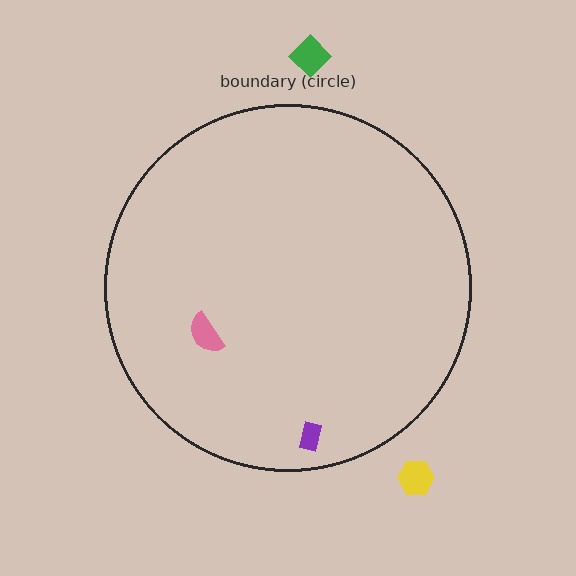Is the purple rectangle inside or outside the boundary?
Inside.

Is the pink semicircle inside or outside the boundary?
Inside.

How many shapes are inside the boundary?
2 inside, 2 outside.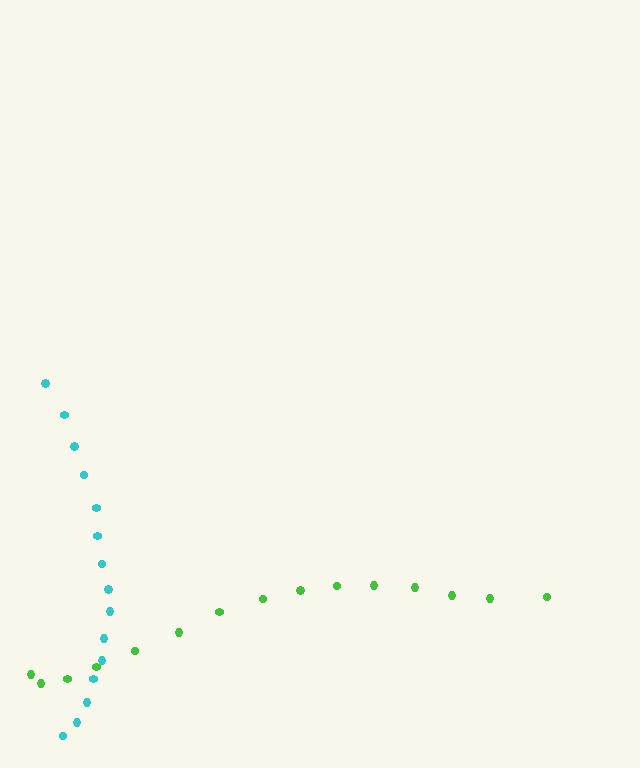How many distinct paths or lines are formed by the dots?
There are 2 distinct paths.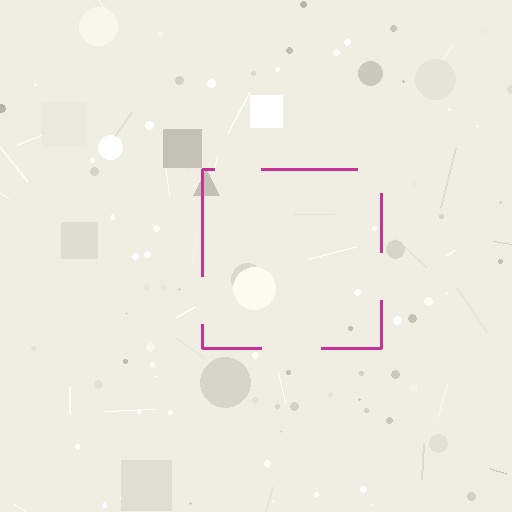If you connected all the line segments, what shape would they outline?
They would outline a square.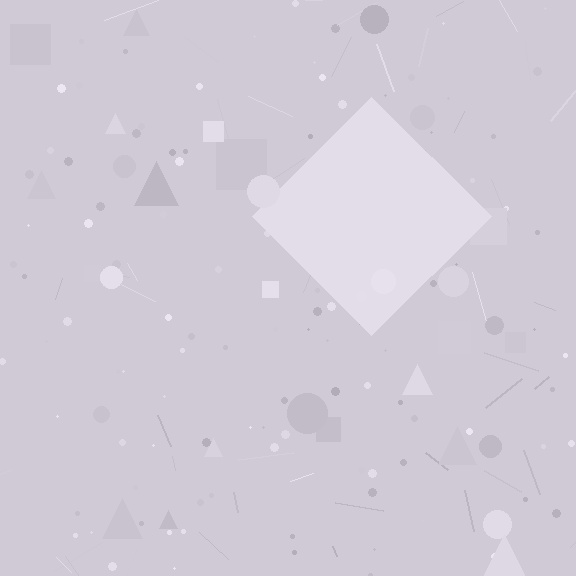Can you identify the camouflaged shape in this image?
The camouflaged shape is a diamond.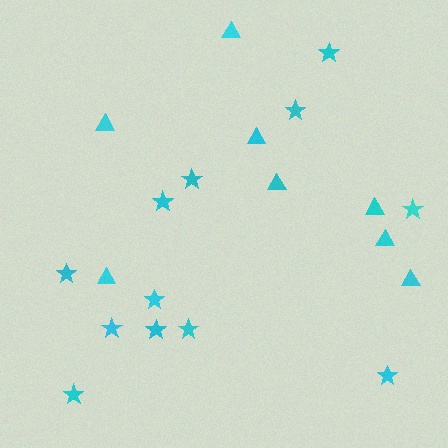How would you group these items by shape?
There are 2 groups: one group of stars (12) and one group of triangles (8).